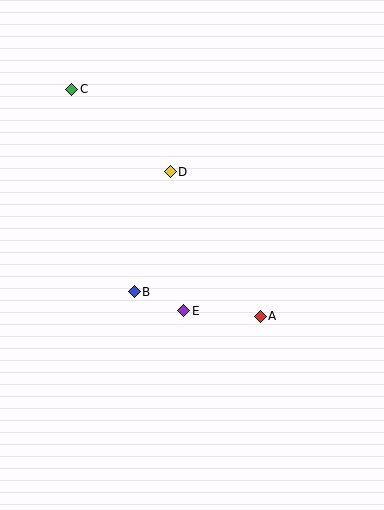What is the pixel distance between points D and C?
The distance between D and C is 128 pixels.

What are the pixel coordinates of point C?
Point C is at (72, 89).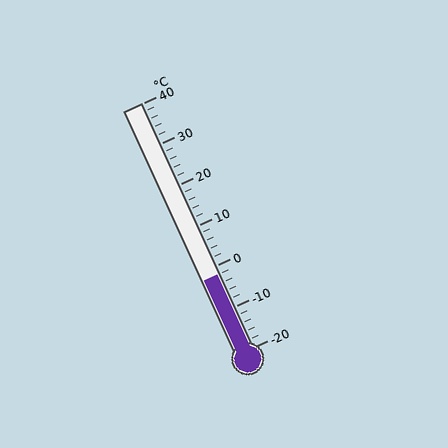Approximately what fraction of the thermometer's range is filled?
The thermometer is filled to approximately 30% of its range.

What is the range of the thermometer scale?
The thermometer scale ranges from -20°C to 40°C.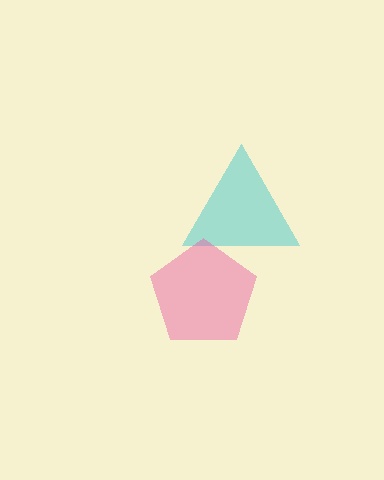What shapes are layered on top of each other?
The layered shapes are: a cyan triangle, a pink pentagon.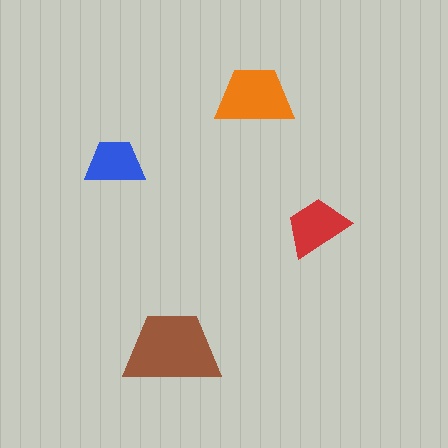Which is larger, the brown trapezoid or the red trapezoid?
The brown one.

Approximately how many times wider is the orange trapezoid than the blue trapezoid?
About 1.5 times wider.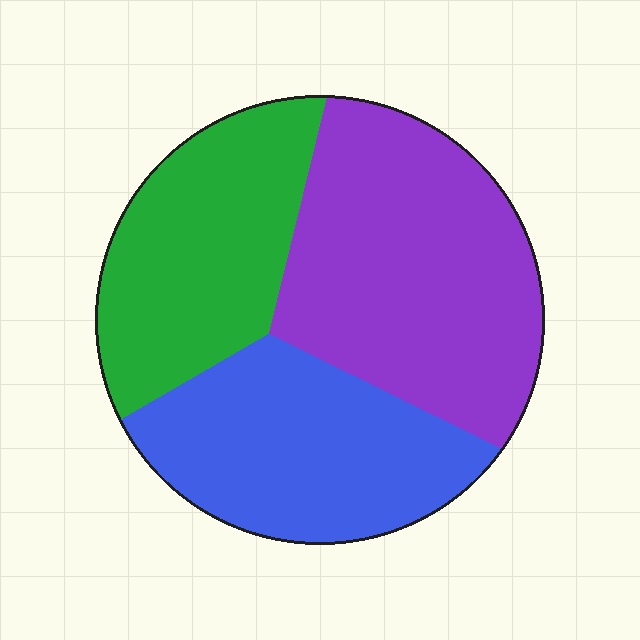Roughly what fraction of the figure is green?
Green covers roughly 30% of the figure.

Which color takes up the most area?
Purple, at roughly 40%.